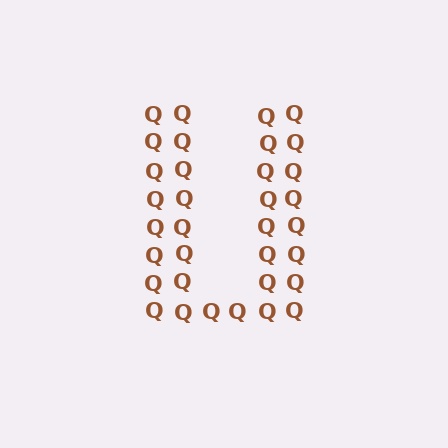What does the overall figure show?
The overall figure shows the letter U.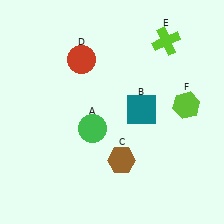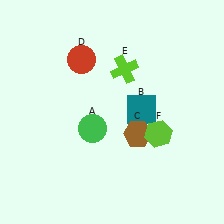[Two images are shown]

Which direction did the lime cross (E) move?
The lime cross (E) moved left.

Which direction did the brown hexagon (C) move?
The brown hexagon (C) moved up.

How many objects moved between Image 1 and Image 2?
3 objects moved between the two images.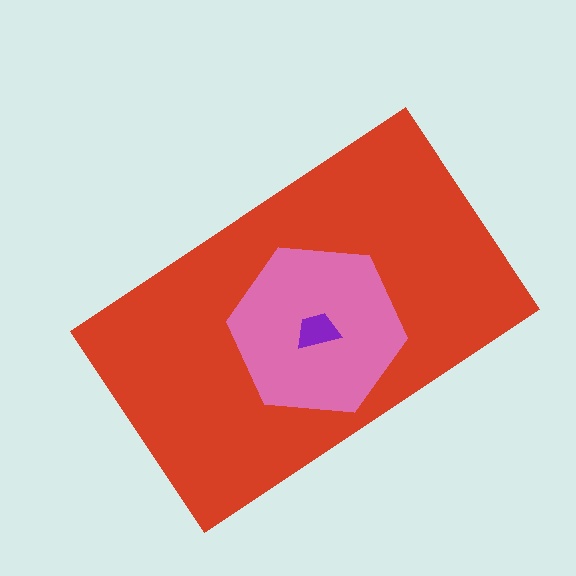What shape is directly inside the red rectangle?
The pink hexagon.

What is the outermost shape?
The red rectangle.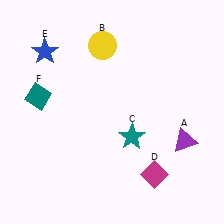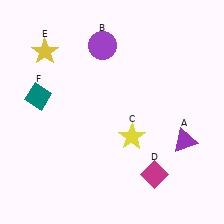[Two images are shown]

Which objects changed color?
B changed from yellow to purple. C changed from teal to yellow. E changed from blue to yellow.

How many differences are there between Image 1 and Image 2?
There are 3 differences between the two images.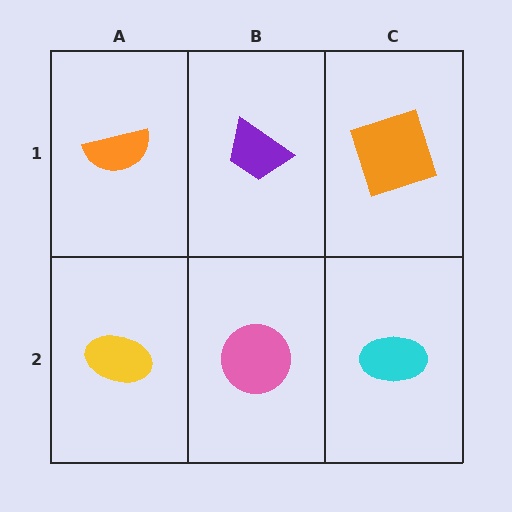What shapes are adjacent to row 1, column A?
A yellow ellipse (row 2, column A), a purple trapezoid (row 1, column B).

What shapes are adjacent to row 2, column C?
An orange square (row 1, column C), a pink circle (row 2, column B).